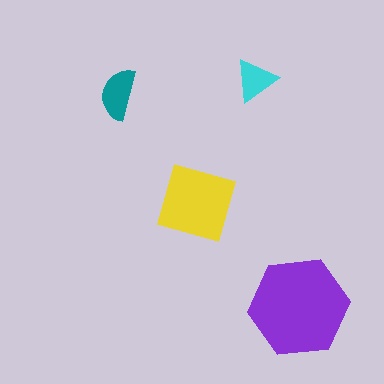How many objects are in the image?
There are 4 objects in the image.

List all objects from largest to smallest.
The purple hexagon, the yellow square, the teal semicircle, the cyan triangle.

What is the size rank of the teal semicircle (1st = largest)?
3rd.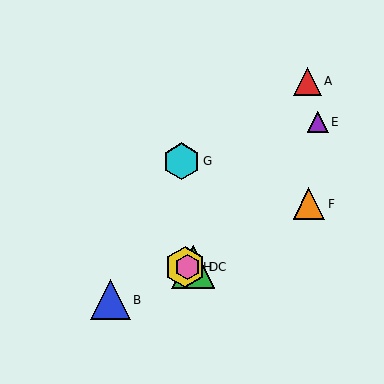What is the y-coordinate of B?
Object B is at y≈300.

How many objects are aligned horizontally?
3 objects (C, D, H) are aligned horizontally.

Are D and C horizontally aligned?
Yes, both are at y≈267.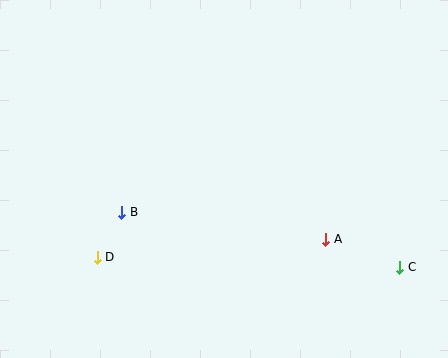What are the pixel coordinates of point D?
Point D is at (97, 257).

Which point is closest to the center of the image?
Point B at (122, 212) is closest to the center.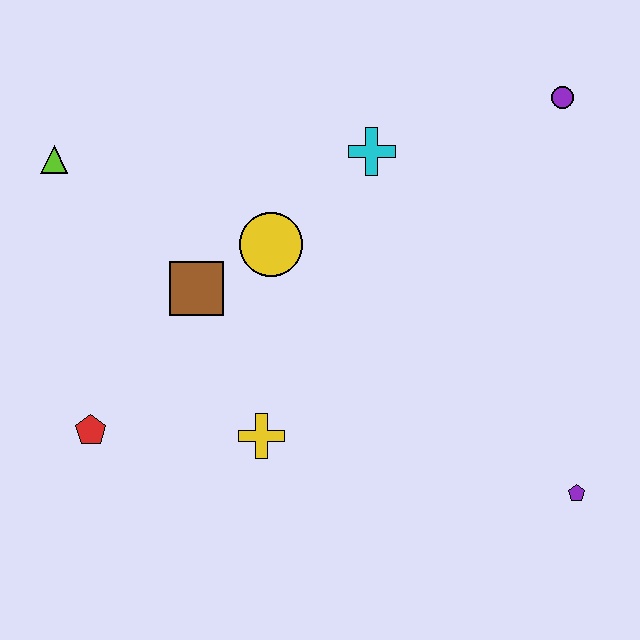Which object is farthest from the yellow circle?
The purple pentagon is farthest from the yellow circle.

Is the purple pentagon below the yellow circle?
Yes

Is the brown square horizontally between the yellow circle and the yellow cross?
No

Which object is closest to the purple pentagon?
The yellow cross is closest to the purple pentagon.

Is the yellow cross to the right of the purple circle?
No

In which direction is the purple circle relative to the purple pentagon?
The purple circle is above the purple pentagon.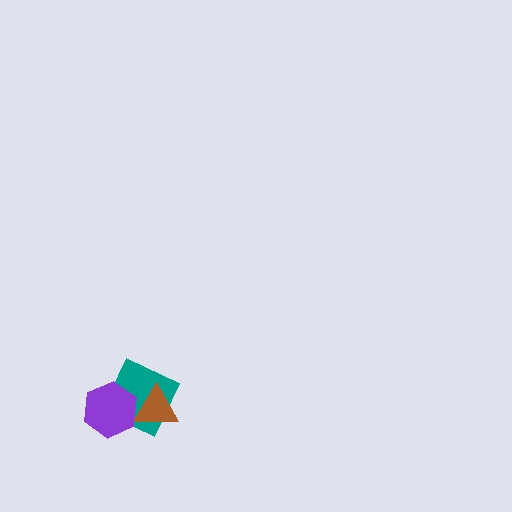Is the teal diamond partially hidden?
Yes, it is partially covered by another shape.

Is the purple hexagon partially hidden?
Yes, it is partially covered by another shape.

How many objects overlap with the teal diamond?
2 objects overlap with the teal diamond.